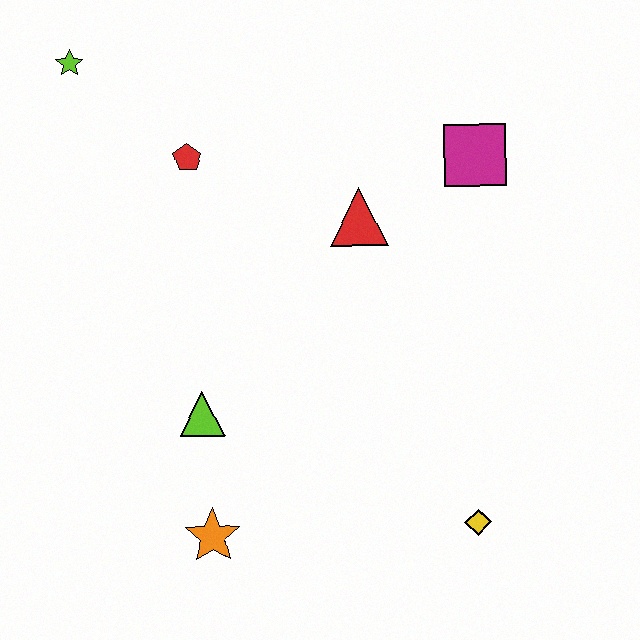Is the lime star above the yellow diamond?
Yes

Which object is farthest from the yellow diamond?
The lime star is farthest from the yellow diamond.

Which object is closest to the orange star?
The lime triangle is closest to the orange star.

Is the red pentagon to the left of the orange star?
Yes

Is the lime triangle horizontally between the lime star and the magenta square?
Yes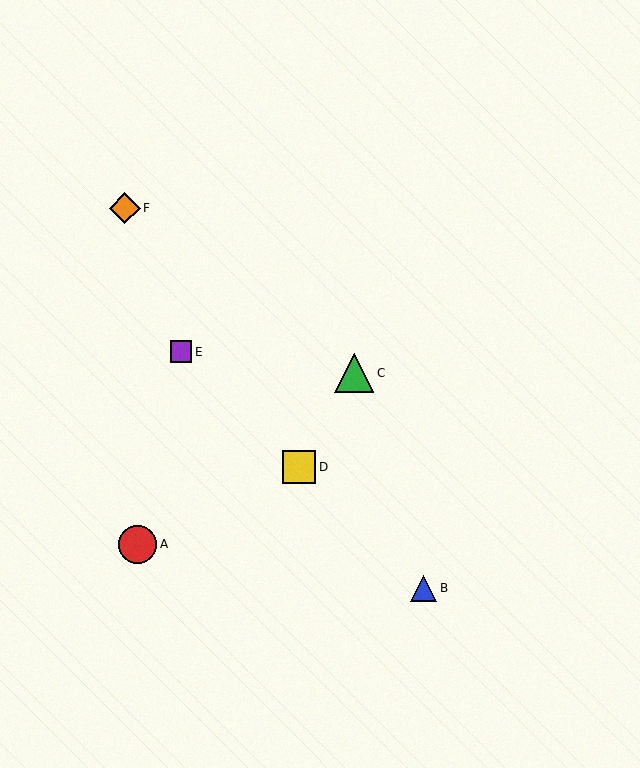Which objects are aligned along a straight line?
Objects B, D, E are aligned along a straight line.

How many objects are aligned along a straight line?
3 objects (B, D, E) are aligned along a straight line.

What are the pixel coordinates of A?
Object A is at (138, 544).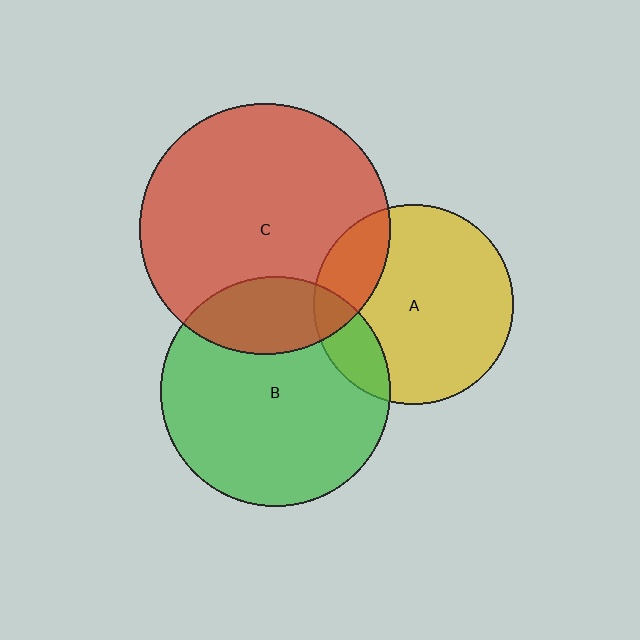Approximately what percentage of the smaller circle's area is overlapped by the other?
Approximately 25%.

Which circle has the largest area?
Circle C (red).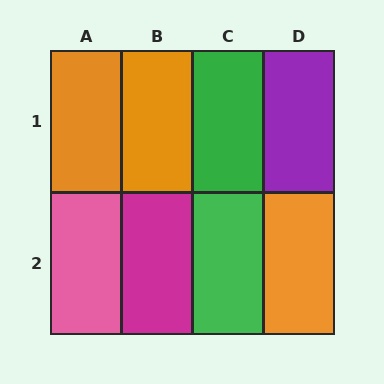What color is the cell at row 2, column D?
Orange.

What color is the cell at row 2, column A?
Pink.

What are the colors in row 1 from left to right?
Orange, orange, green, purple.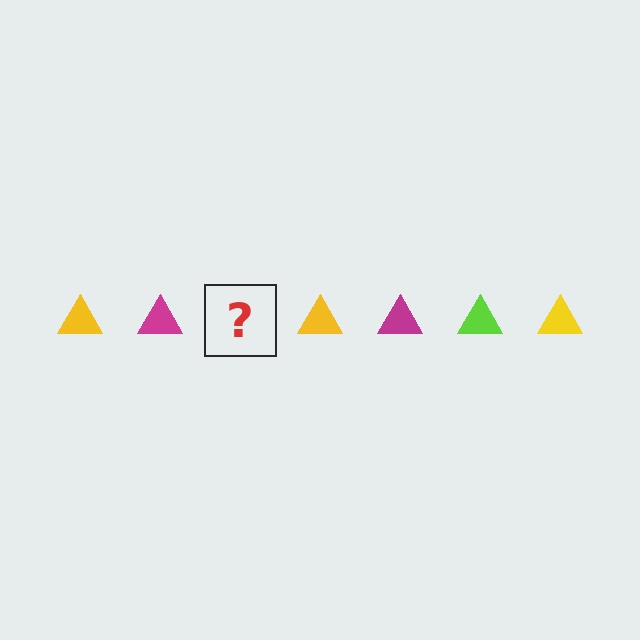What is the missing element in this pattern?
The missing element is a lime triangle.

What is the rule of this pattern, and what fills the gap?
The rule is that the pattern cycles through yellow, magenta, lime triangles. The gap should be filled with a lime triangle.